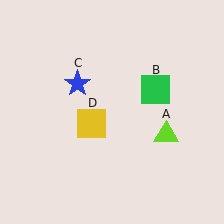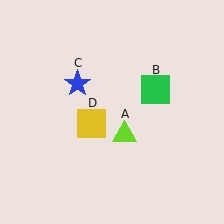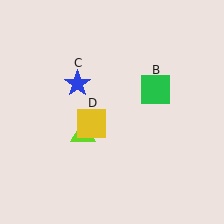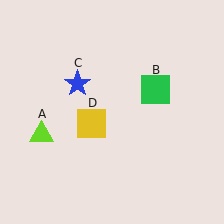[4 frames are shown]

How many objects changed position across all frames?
1 object changed position: lime triangle (object A).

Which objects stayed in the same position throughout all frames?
Green square (object B) and blue star (object C) and yellow square (object D) remained stationary.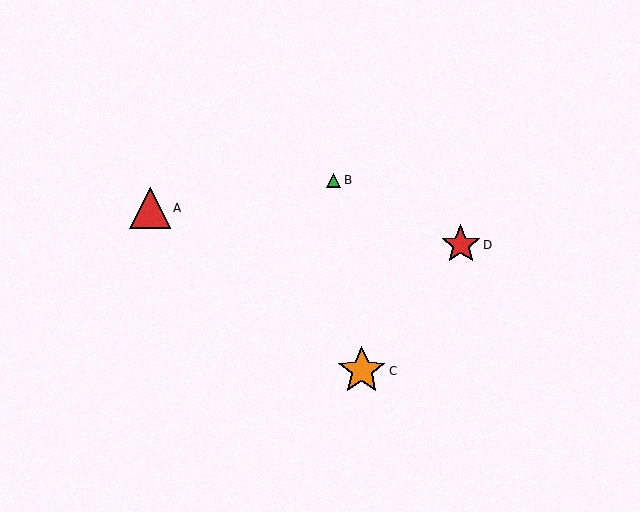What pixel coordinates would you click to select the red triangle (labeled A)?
Click at (150, 208) to select the red triangle A.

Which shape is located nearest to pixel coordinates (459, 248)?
The red star (labeled D) at (461, 245) is nearest to that location.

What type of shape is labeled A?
Shape A is a red triangle.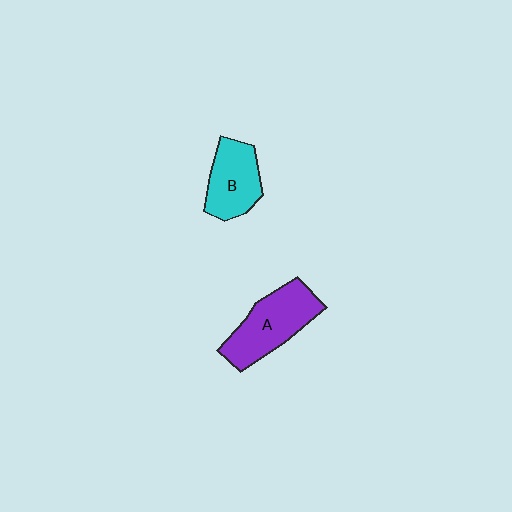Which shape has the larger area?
Shape A (purple).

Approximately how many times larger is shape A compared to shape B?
Approximately 1.3 times.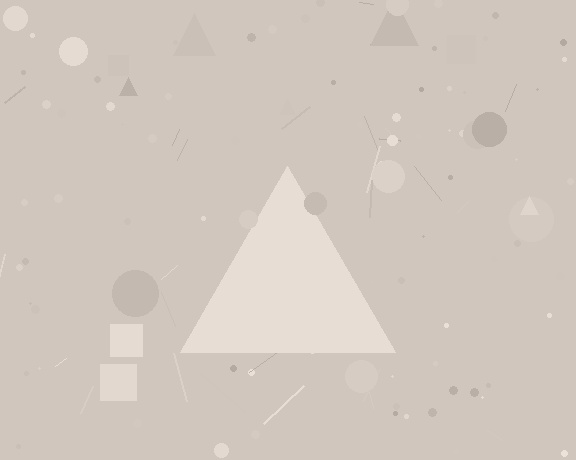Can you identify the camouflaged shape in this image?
The camouflaged shape is a triangle.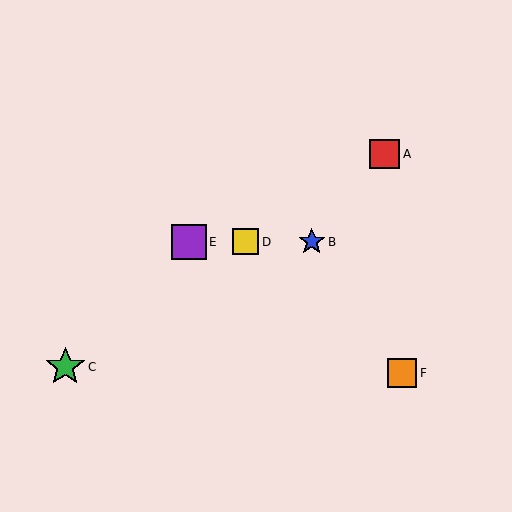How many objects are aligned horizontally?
3 objects (B, D, E) are aligned horizontally.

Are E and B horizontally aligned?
Yes, both are at y≈242.